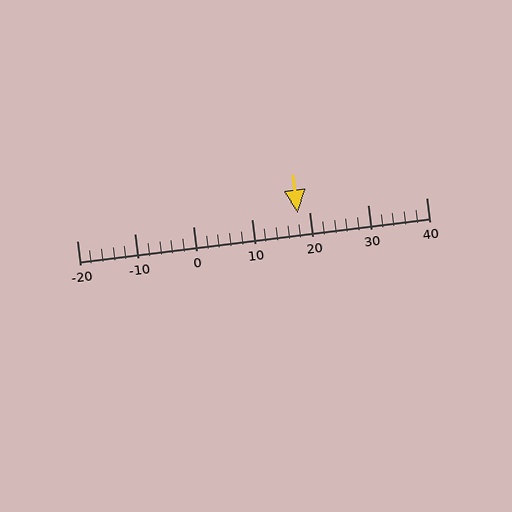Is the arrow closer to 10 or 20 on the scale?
The arrow is closer to 20.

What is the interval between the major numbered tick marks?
The major tick marks are spaced 10 units apart.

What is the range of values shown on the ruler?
The ruler shows values from -20 to 40.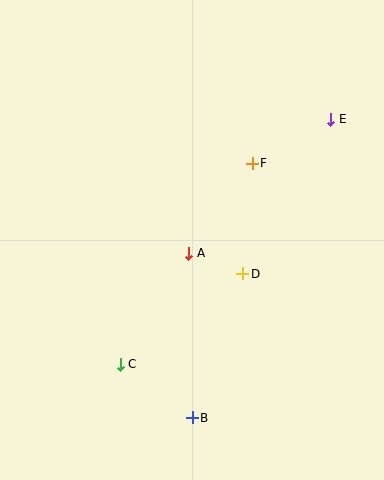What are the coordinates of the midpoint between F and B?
The midpoint between F and B is at (222, 290).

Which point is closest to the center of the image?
Point A at (189, 253) is closest to the center.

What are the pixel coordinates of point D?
Point D is at (243, 274).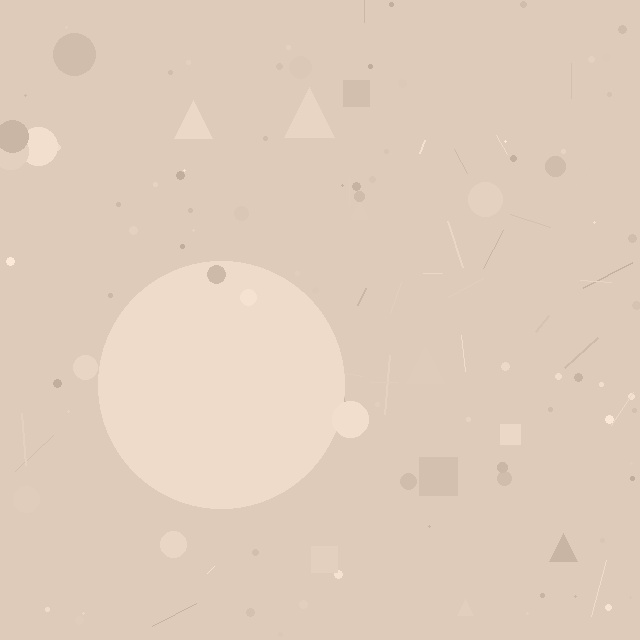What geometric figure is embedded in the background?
A circle is embedded in the background.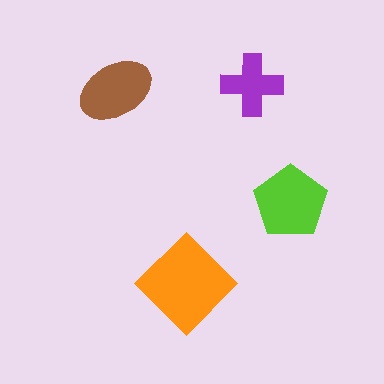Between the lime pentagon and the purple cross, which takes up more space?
The lime pentagon.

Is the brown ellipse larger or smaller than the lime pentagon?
Smaller.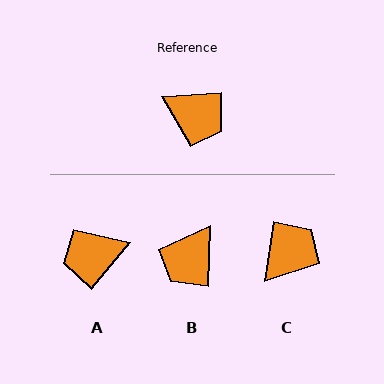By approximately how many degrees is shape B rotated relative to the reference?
Approximately 96 degrees clockwise.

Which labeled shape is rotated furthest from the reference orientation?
A, about 133 degrees away.